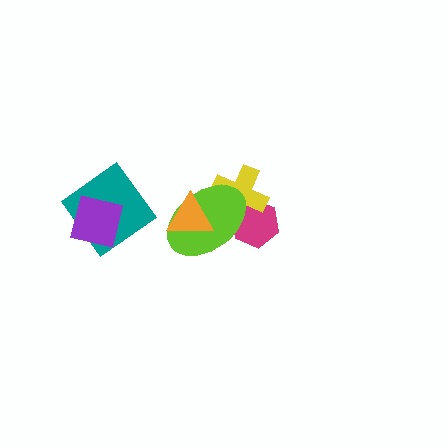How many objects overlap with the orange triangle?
1 object overlaps with the orange triangle.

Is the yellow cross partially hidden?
Yes, it is partially covered by another shape.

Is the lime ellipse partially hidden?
Yes, it is partially covered by another shape.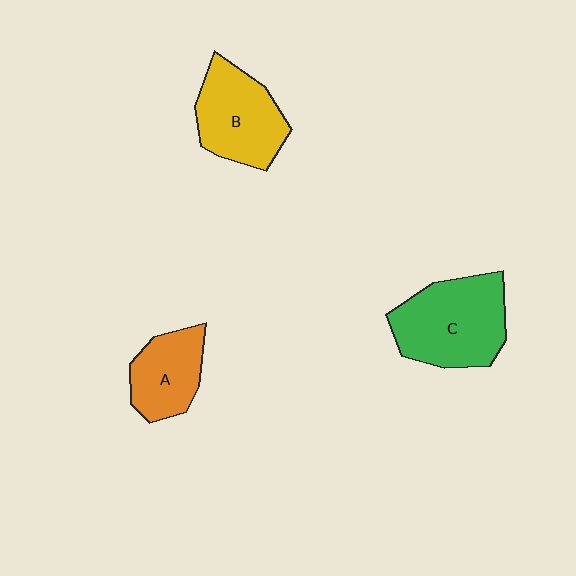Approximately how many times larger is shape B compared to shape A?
Approximately 1.3 times.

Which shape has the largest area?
Shape C (green).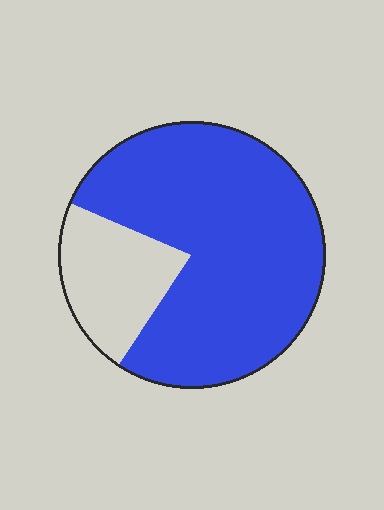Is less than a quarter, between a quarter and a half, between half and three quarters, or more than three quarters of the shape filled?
More than three quarters.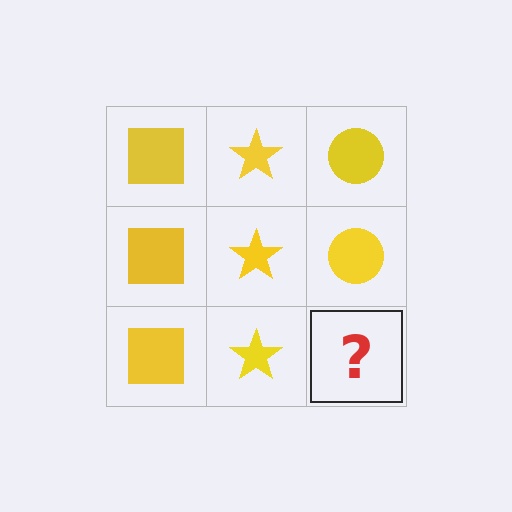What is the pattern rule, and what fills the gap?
The rule is that each column has a consistent shape. The gap should be filled with a yellow circle.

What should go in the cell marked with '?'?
The missing cell should contain a yellow circle.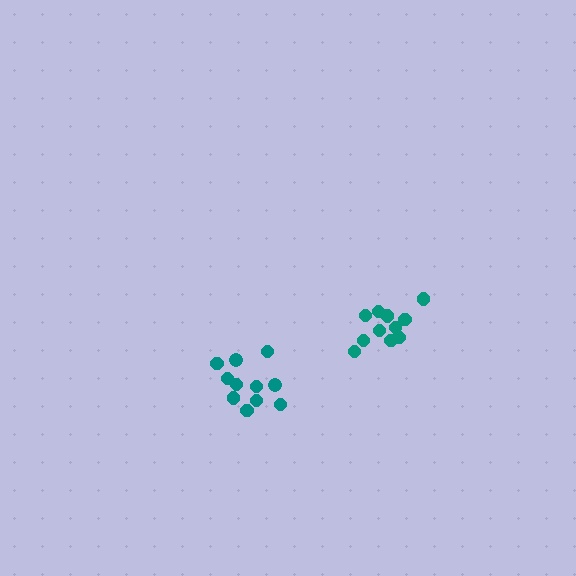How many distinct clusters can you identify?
There are 2 distinct clusters.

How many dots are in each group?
Group 1: 11 dots, Group 2: 13 dots (24 total).